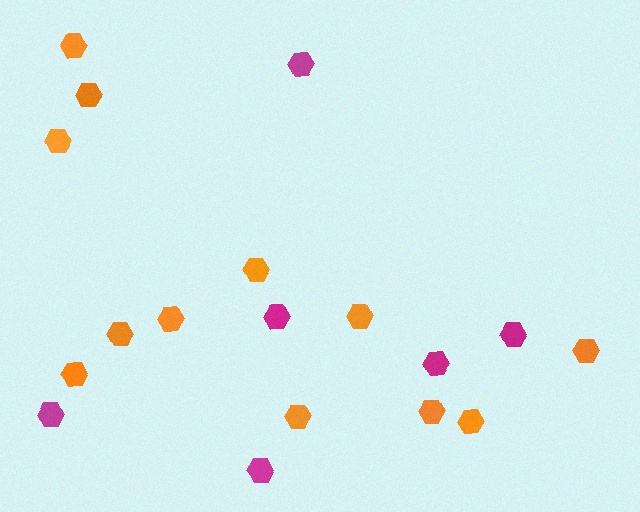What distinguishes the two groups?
There are 2 groups: one group of magenta hexagons (6) and one group of orange hexagons (12).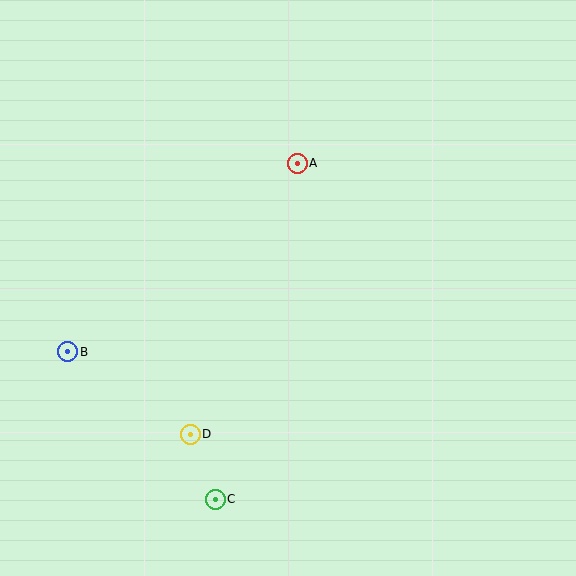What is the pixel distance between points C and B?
The distance between C and B is 208 pixels.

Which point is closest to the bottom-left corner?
Point C is closest to the bottom-left corner.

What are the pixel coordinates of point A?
Point A is at (297, 163).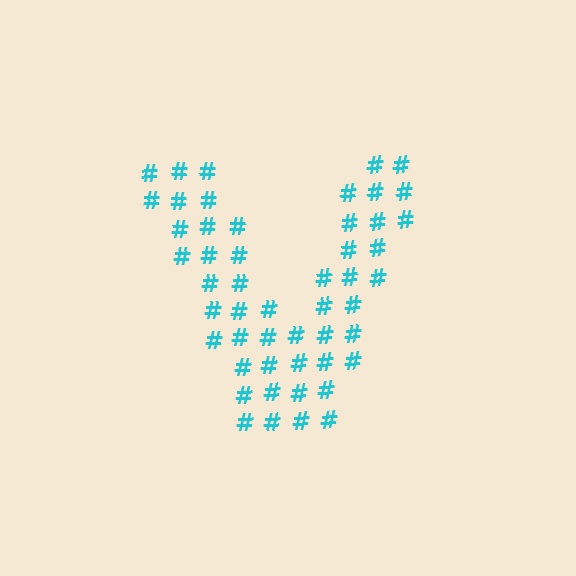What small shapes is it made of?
It is made of small hash symbols.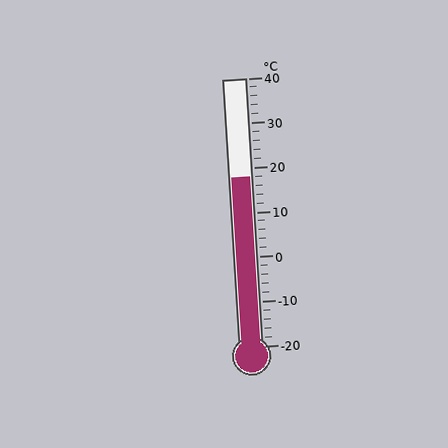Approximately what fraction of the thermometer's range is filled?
The thermometer is filled to approximately 65% of its range.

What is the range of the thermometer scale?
The thermometer scale ranges from -20°C to 40°C.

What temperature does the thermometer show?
The thermometer shows approximately 18°C.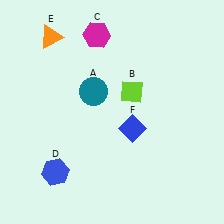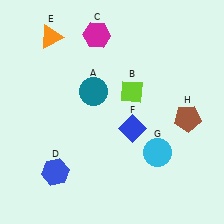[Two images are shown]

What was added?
A cyan circle (G), a brown pentagon (H) were added in Image 2.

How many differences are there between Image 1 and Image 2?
There are 2 differences between the two images.